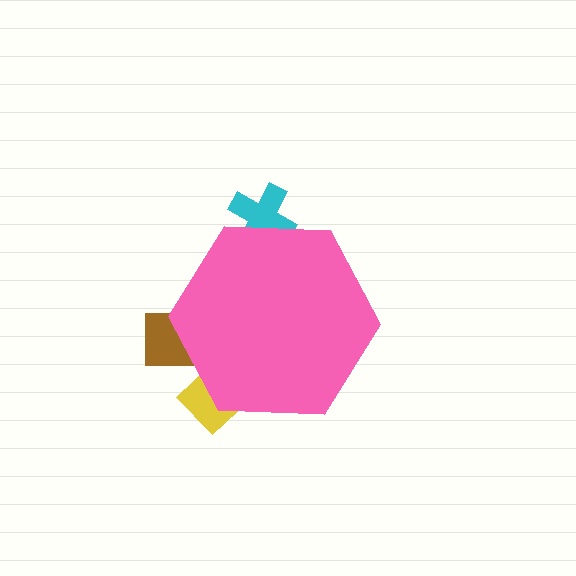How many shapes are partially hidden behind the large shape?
3 shapes are partially hidden.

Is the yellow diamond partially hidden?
Yes, the yellow diamond is partially hidden behind the pink hexagon.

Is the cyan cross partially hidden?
Yes, the cyan cross is partially hidden behind the pink hexagon.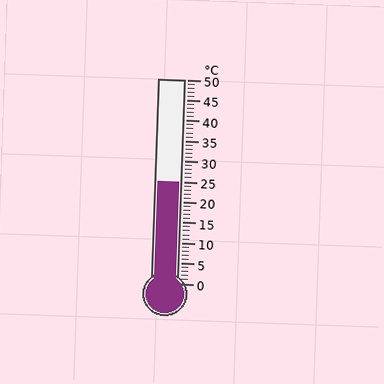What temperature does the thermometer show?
The thermometer shows approximately 25°C.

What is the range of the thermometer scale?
The thermometer scale ranges from 0°C to 50°C.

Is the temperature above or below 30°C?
The temperature is below 30°C.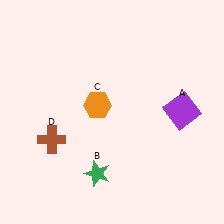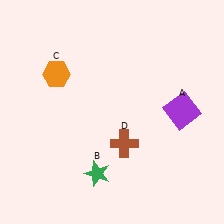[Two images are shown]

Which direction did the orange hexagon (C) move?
The orange hexagon (C) moved left.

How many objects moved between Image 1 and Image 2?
2 objects moved between the two images.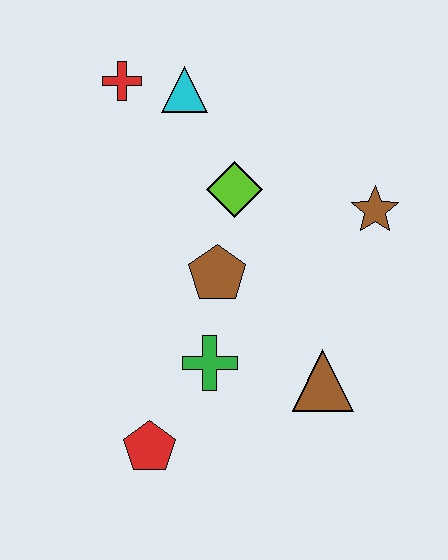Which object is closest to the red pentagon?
The green cross is closest to the red pentagon.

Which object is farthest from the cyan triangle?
The red pentagon is farthest from the cyan triangle.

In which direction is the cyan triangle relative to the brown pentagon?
The cyan triangle is above the brown pentagon.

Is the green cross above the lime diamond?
No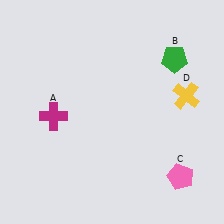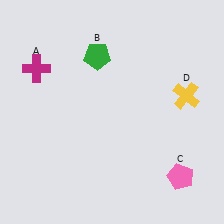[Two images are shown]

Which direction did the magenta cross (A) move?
The magenta cross (A) moved up.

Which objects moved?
The objects that moved are: the magenta cross (A), the green pentagon (B).